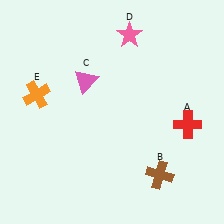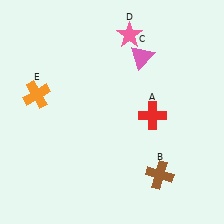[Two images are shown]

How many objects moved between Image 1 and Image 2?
2 objects moved between the two images.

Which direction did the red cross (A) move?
The red cross (A) moved left.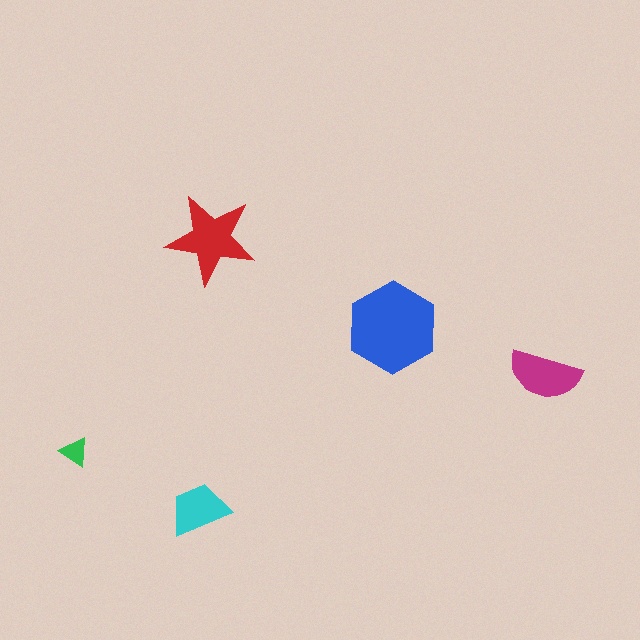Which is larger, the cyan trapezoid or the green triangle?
The cyan trapezoid.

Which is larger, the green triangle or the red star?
The red star.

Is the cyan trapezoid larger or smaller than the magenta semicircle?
Smaller.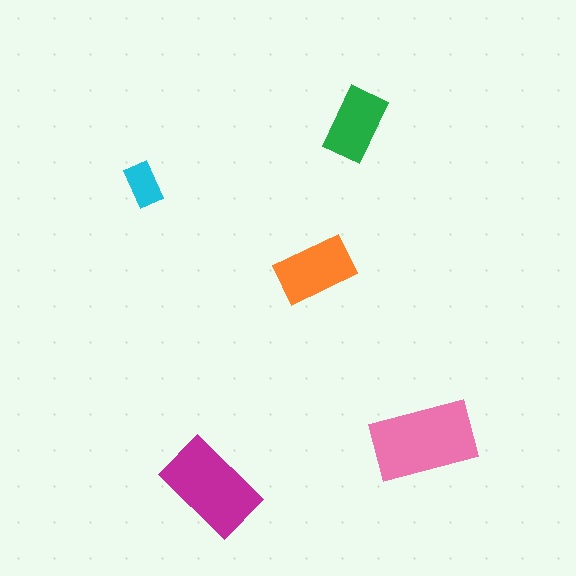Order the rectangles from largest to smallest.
the pink one, the magenta one, the orange one, the green one, the cyan one.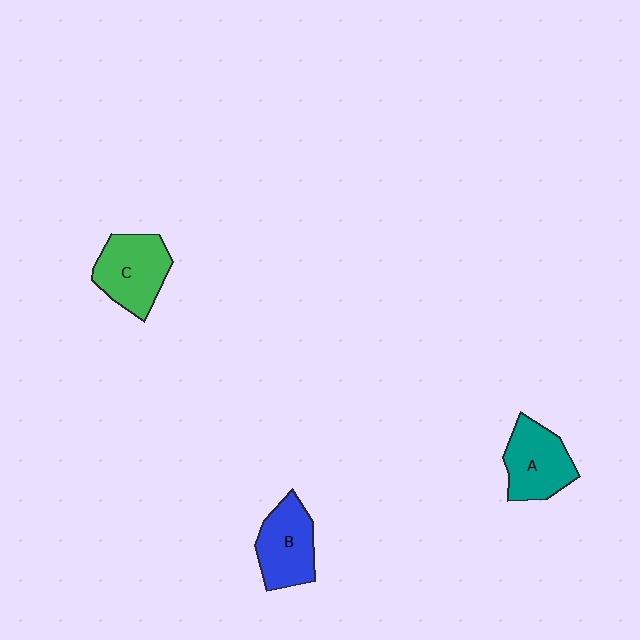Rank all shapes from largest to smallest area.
From largest to smallest: C (green), A (teal), B (blue).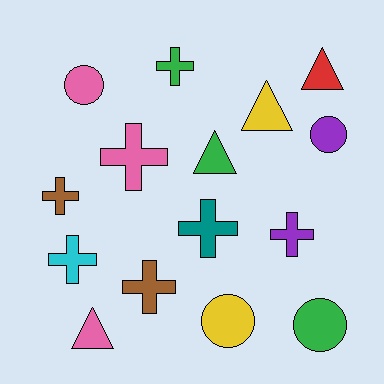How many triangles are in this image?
There are 4 triangles.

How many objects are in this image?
There are 15 objects.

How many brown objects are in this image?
There are 2 brown objects.